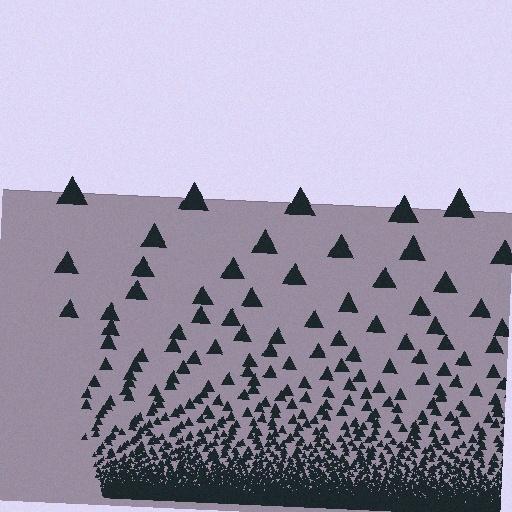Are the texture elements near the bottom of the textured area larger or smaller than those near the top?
Smaller. The gradient is inverted — elements near the bottom are smaller and denser.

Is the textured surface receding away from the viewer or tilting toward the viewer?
The surface appears to tilt toward the viewer. Texture elements get larger and sparser toward the top.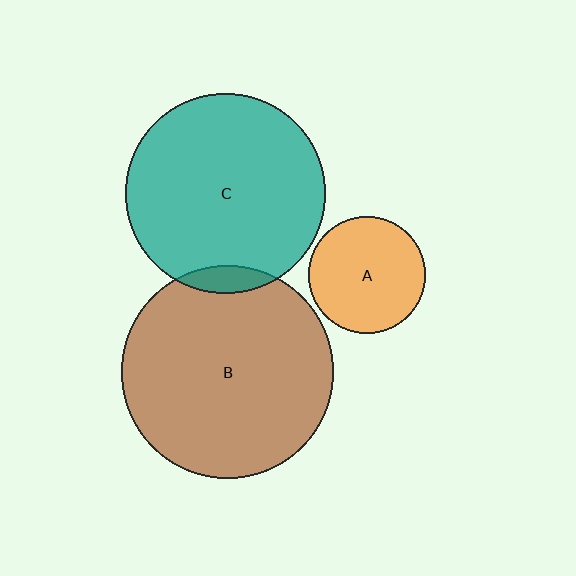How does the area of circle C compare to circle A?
Approximately 2.9 times.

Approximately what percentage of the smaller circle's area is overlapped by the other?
Approximately 5%.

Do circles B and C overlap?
Yes.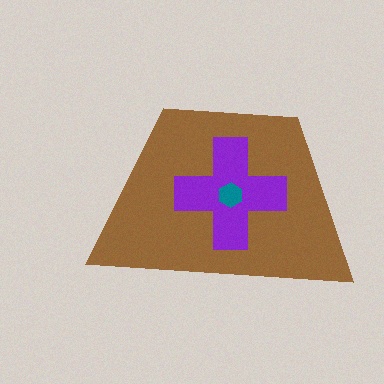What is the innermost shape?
The teal hexagon.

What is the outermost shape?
The brown trapezoid.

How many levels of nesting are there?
3.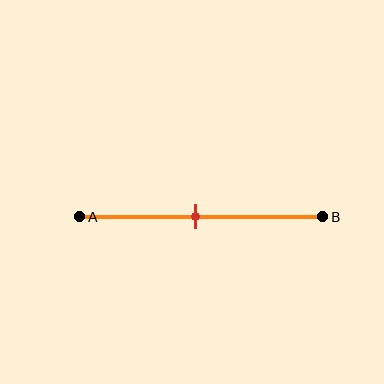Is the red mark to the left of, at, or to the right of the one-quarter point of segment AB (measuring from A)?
The red mark is to the right of the one-quarter point of segment AB.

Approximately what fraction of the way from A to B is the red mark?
The red mark is approximately 50% of the way from A to B.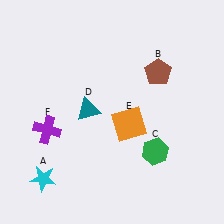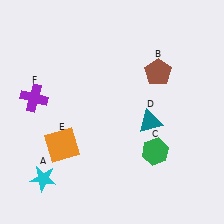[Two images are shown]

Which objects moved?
The objects that moved are: the teal triangle (D), the orange square (E), the purple cross (F).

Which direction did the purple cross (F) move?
The purple cross (F) moved up.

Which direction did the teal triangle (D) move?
The teal triangle (D) moved right.